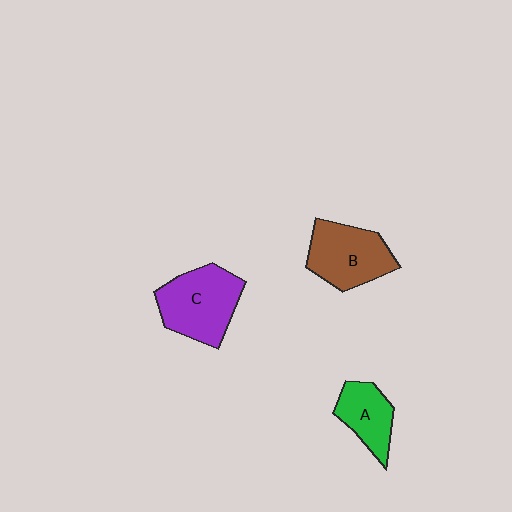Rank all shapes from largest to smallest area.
From largest to smallest: C (purple), B (brown), A (green).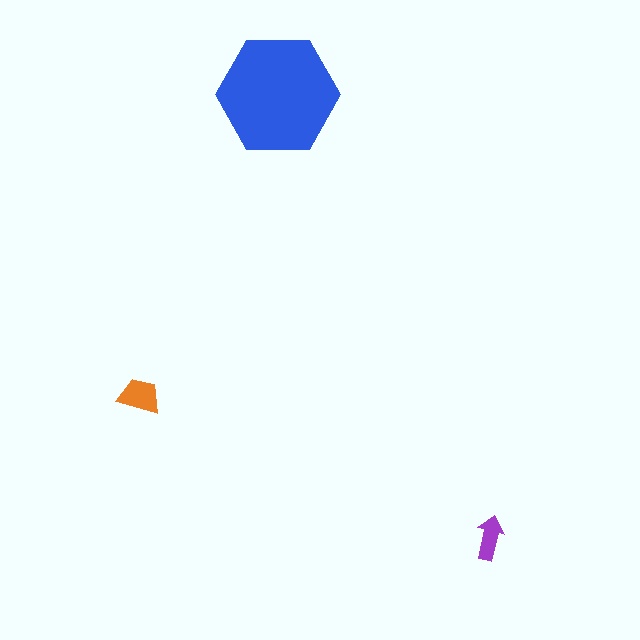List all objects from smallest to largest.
The purple arrow, the orange trapezoid, the blue hexagon.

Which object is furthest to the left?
The orange trapezoid is leftmost.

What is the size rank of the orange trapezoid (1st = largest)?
2nd.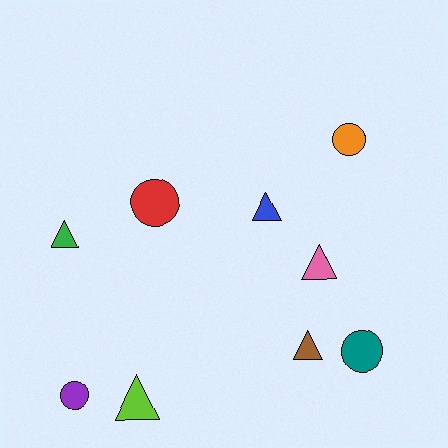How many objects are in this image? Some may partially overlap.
There are 9 objects.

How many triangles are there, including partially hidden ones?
There are 5 triangles.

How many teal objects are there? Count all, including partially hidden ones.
There is 1 teal object.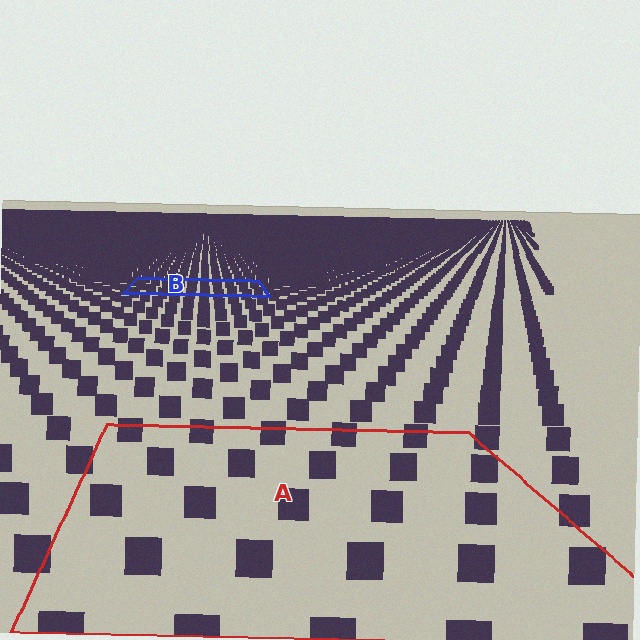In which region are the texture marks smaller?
The texture marks are smaller in region B, because it is farther away.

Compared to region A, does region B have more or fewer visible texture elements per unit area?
Region B has more texture elements per unit area — they are packed more densely because it is farther away.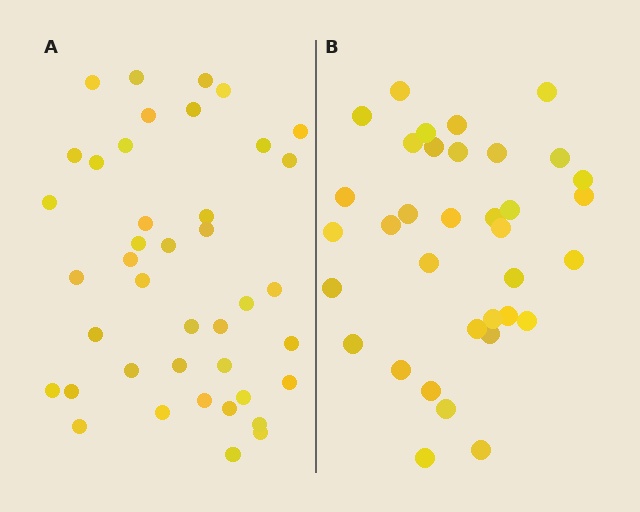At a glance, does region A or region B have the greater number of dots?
Region A (the left region) has more dots.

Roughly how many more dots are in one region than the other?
Region A has about 6 more dots than region B.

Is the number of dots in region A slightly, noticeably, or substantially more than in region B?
Region A has only slightly more — the two regions are fairly close. The ratio is roughly 1.2 to 1.